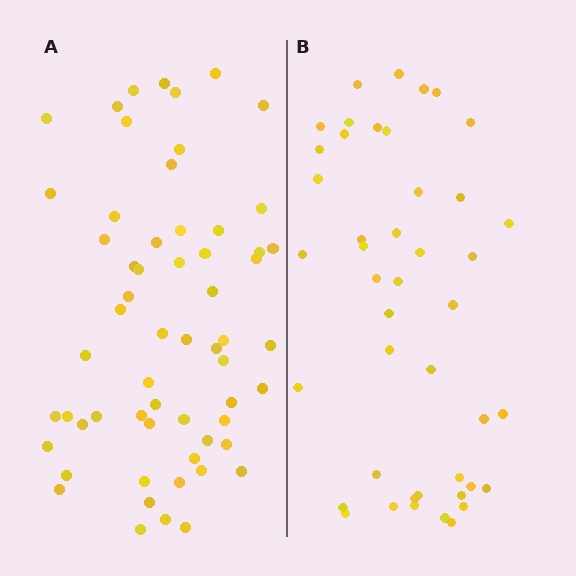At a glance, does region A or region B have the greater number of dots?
Region A (the left region) has more dots.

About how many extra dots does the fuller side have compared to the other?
Region A has approximately 15 more dots than region B.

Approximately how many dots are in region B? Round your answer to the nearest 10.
About 40 dots. (The exact count is 44, which rounds to 40.)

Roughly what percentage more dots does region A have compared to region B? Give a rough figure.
About 35% more.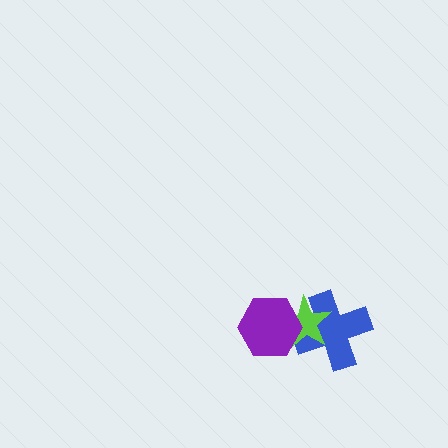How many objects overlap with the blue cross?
2 objects overlap with the blue cross.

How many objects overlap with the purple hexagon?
2 objects overlap with the purple hexagon.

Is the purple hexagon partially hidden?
No, no other shape covers it.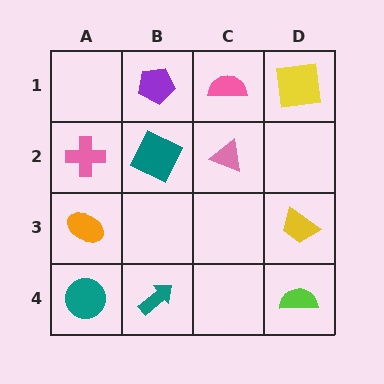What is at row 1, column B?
A purple pentagon.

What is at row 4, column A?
A teal circle.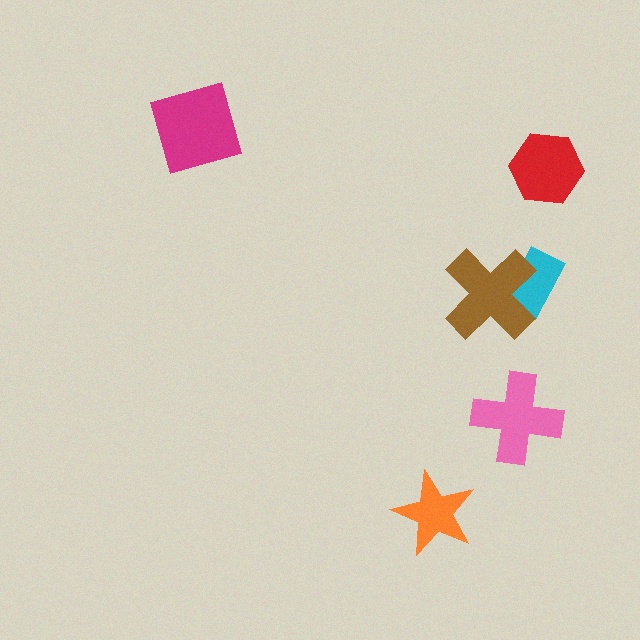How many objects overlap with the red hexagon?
0 objects overlap with the red hexagon.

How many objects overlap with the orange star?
0 objects overlap with the orange star.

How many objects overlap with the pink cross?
0 objects overlap with the pink cross.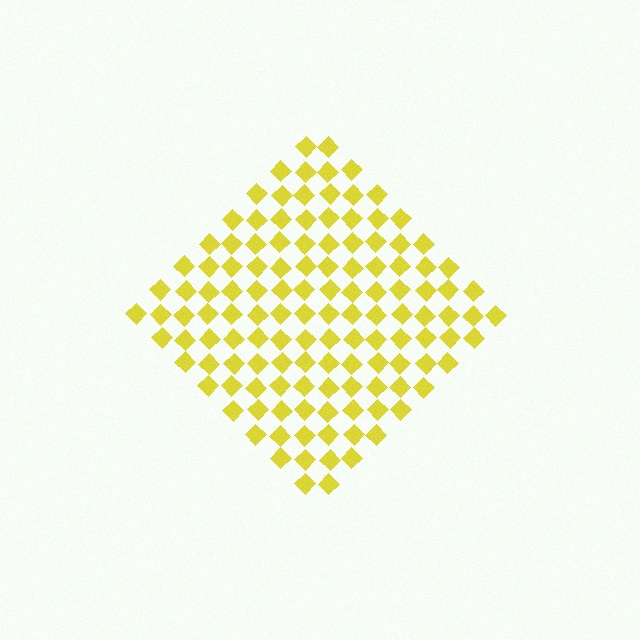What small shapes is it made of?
It is made of small diamonds.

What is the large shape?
The large shape is a diamond.